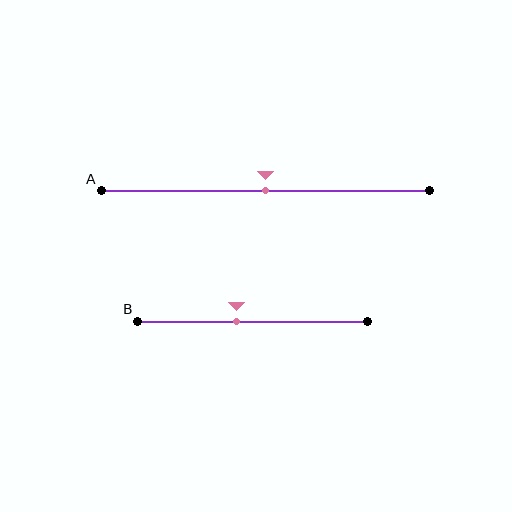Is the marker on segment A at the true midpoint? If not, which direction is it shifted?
Yes, the marker on segment A is at the true midpoint.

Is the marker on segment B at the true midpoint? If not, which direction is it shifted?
No, the marker on segment B is shifted to the left by about 7% of the segment length.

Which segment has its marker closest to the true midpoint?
Segment A has its marker closest to the true midpoint.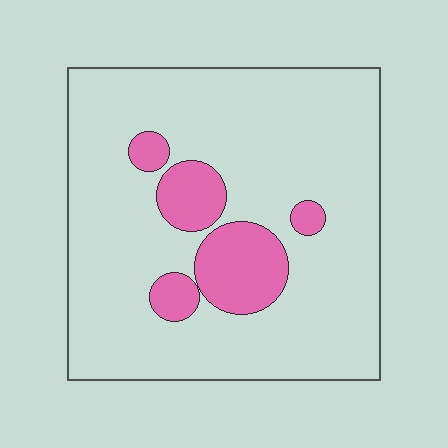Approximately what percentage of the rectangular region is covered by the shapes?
Approximately 15%.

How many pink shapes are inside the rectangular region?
5.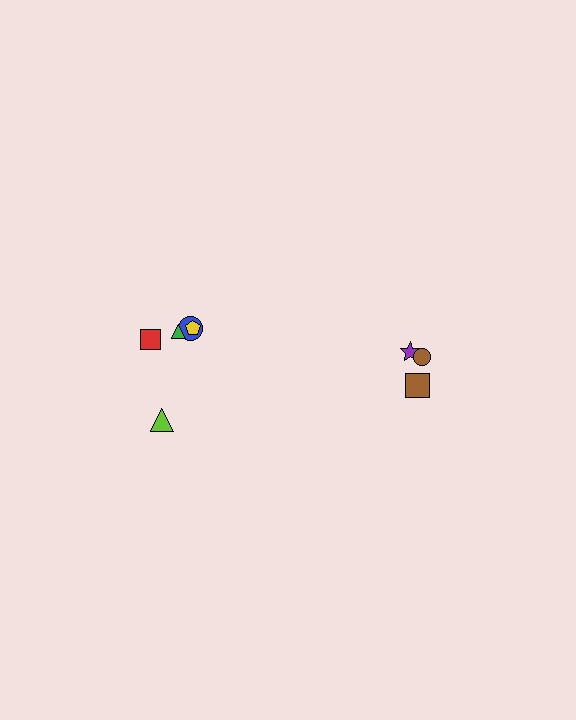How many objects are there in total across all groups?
There are 8 objects.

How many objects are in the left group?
There are 5 objects.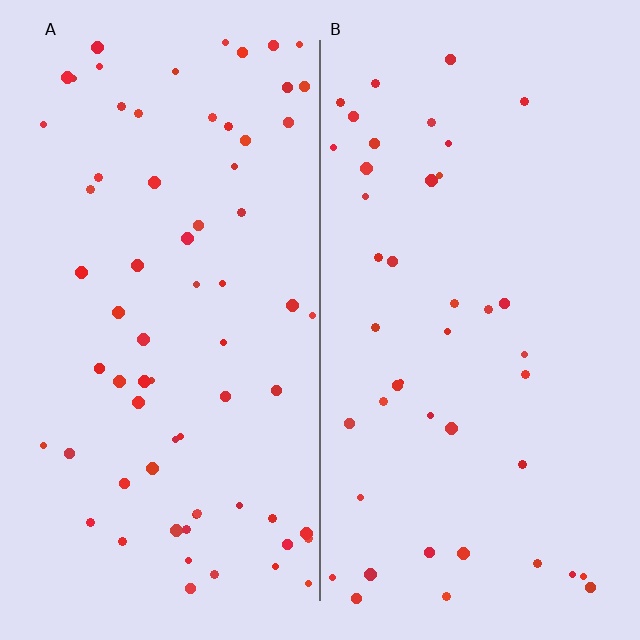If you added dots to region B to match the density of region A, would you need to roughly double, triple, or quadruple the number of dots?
Approximately double.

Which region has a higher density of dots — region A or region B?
A (the left).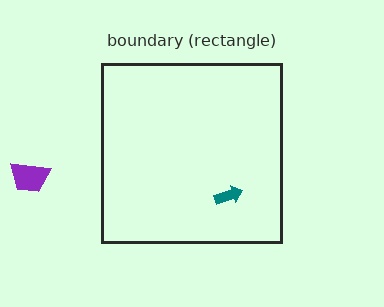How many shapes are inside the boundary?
1 inside, 1 outside.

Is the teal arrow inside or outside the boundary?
Inside.